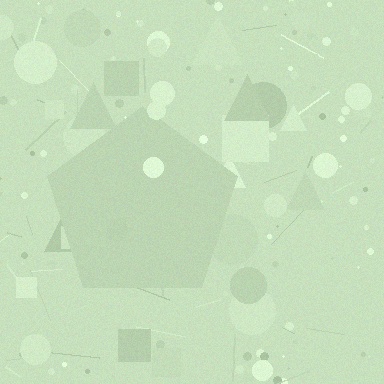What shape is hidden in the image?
A pentagon is hidden in the image.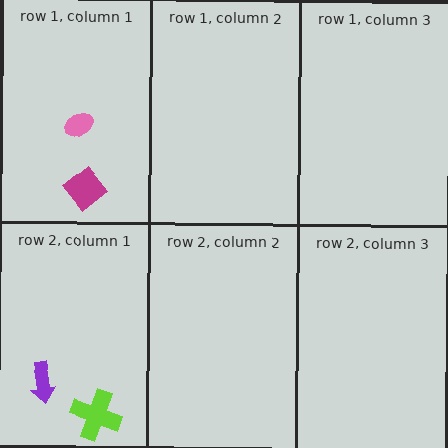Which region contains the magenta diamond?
The row 1, column 1 region.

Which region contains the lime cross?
The row 2, column 1 region.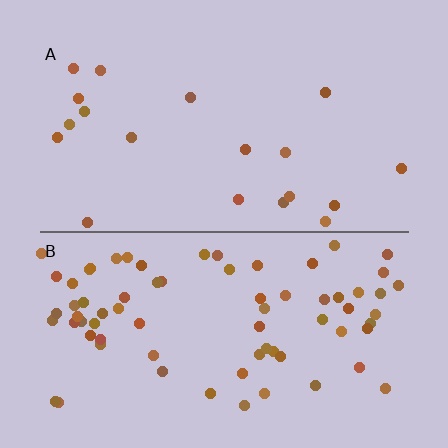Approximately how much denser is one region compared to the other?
Approximately 3.8× — region B over region A.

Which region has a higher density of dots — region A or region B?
B (the bottom).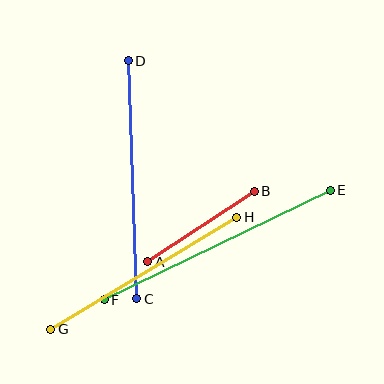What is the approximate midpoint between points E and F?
The midpoint is at approximately (217, 245) pixels.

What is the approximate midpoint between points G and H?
The midpoint is at approximately (144, 273) pixels.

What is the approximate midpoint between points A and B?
The midpoint is at approximately (201, 227) pixels.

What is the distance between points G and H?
The distance is approximately 217 pixels.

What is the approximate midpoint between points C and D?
The midpoint is at approximately (132, 180) pixels.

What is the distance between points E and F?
The distance is approximately 251 pixels.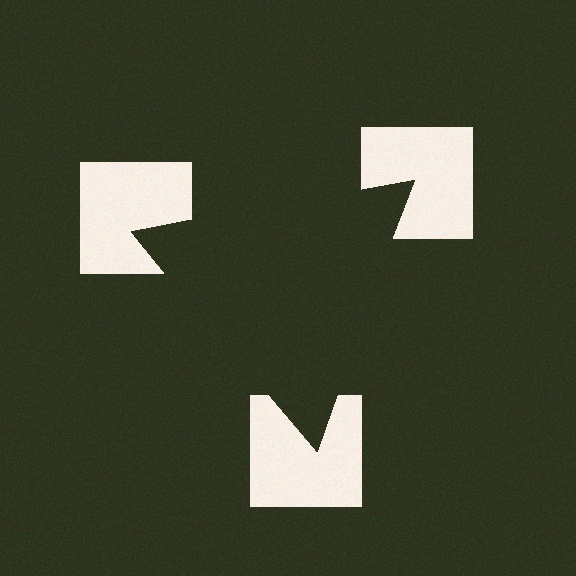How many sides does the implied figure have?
3 sides.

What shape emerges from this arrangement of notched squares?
An illusory triangle — its edges are inferred from the aligned wedge cuts in the notched squares, not physically drawn.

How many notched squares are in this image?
There are 3 — one at each vertex of the illusory triangle.